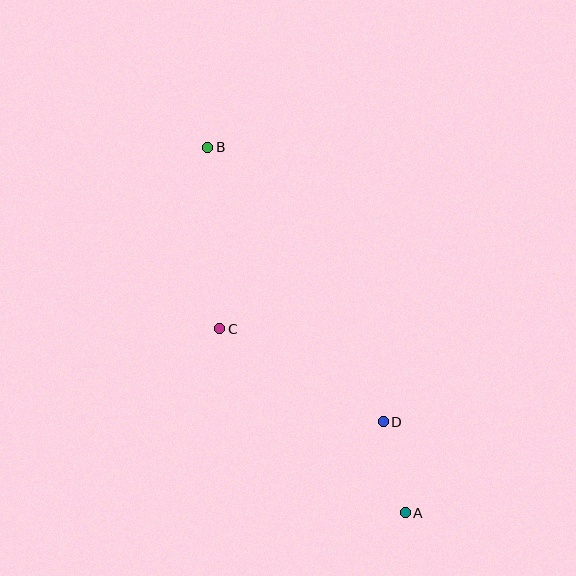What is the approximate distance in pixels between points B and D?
The distance between B and D is approximately 326 pixels.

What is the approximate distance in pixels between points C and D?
The distance between C and D is approximately 188 pixels.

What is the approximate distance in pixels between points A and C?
The distance between A and C is approximately 262 pixels.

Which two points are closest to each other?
Points A and D are closest to each other.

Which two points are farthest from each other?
Points A and B are farthest from each other.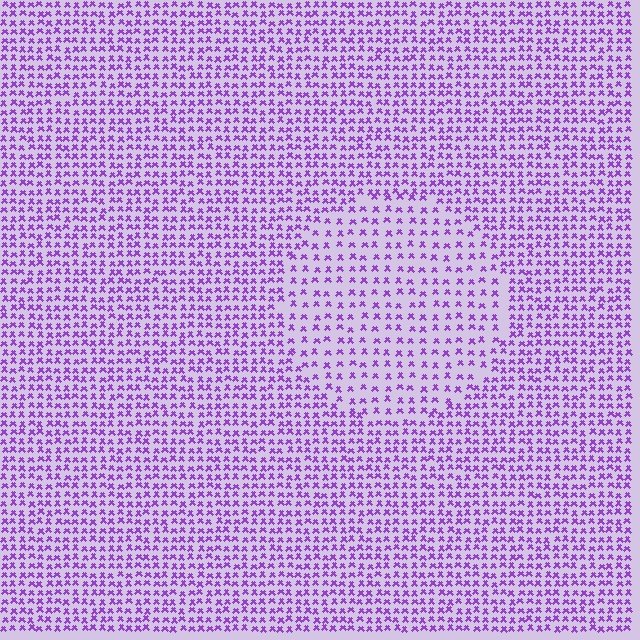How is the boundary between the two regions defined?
The boundary is defined by a change in element density (approximately 1.8x ratio). All elements are the same color, size, and shape.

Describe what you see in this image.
The image contains small purple elements arranged at two different densities. A circle-shaped region is visible where the elements are less densely packed than the surrounding area.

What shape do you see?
I see a circle.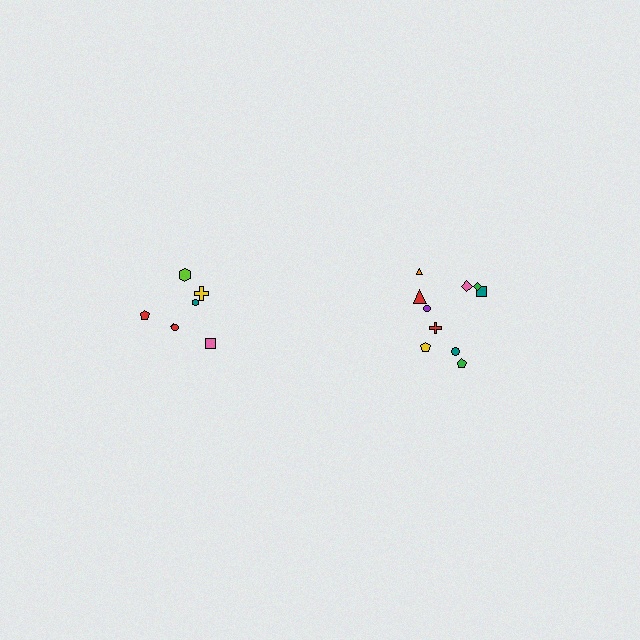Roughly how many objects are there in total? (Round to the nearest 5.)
Roughly 15 objects in total.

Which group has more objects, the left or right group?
The right group.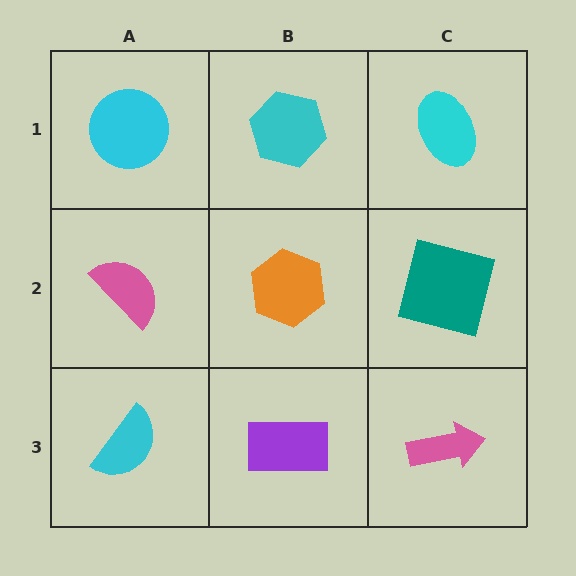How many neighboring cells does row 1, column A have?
2.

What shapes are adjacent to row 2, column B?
A cyan hexagon (row 1, column B), a purple rectangle (row 3, column B), a pink semicircle (row 2, column A), a teal square (row 2, column C).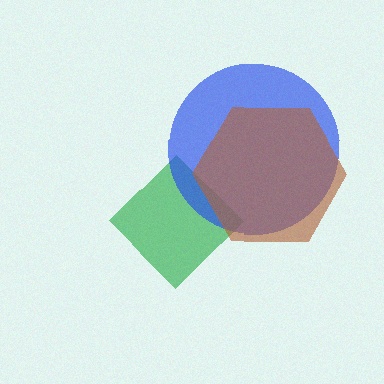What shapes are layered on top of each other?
The layered shapes are: a green diamond, a blue circle, a brown hexagon.